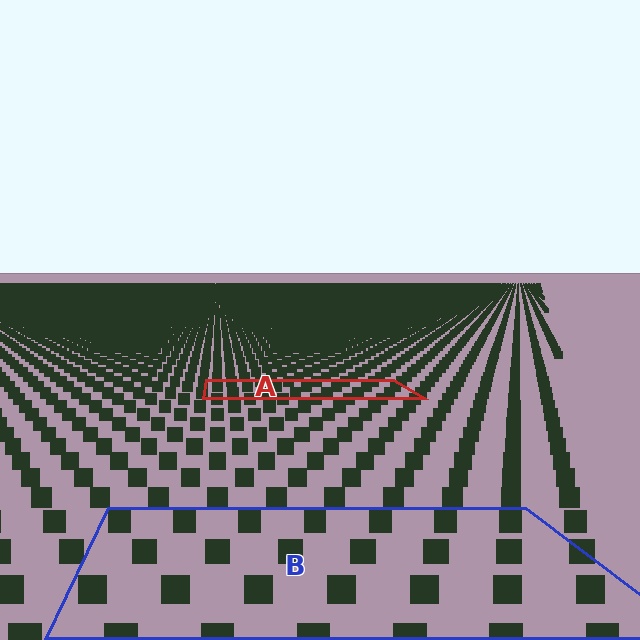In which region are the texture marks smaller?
The texture marks are smaller in region A, because it is farther away.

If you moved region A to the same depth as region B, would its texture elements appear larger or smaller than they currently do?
They would appear larger. At a closer depth, the same texture elements are projected at a bigger on-screen size.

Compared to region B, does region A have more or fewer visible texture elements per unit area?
Region A has more texture elements per unit area — they are packed more densely because it is farther away.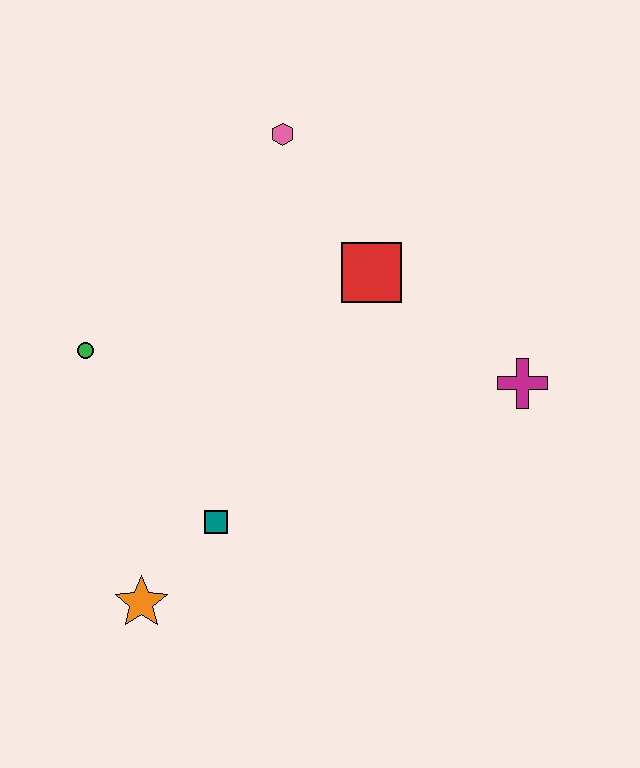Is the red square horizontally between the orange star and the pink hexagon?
No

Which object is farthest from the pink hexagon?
The orange star is farthest from the pink hexagon.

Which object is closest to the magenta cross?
The red square is closest to the magenta cross.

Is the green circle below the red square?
Yes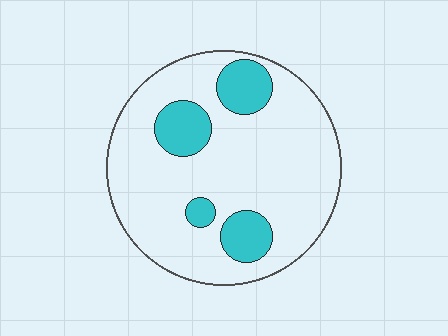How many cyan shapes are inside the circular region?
4.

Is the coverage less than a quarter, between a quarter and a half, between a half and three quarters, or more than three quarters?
Less than a quarter.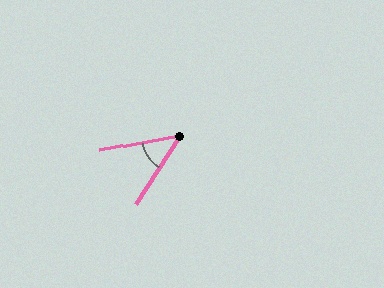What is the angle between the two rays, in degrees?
Approximately 47 degrees.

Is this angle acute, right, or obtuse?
It is acute.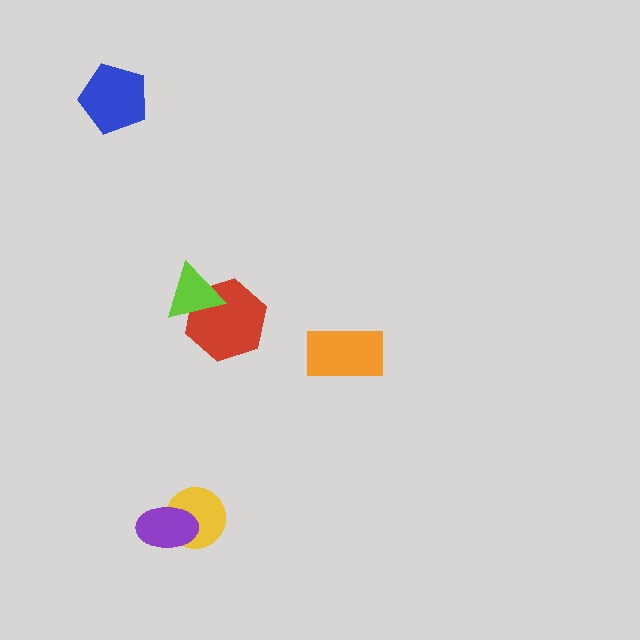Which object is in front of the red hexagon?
The lime triangle is in front of the red hexagon.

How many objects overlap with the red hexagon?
1 object overlaps with the red hexagon.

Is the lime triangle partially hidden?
No, no other shape covers it.